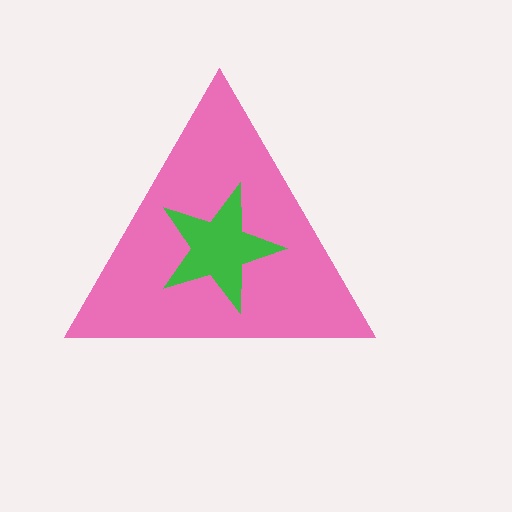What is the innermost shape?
The green star.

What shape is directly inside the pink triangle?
The green star.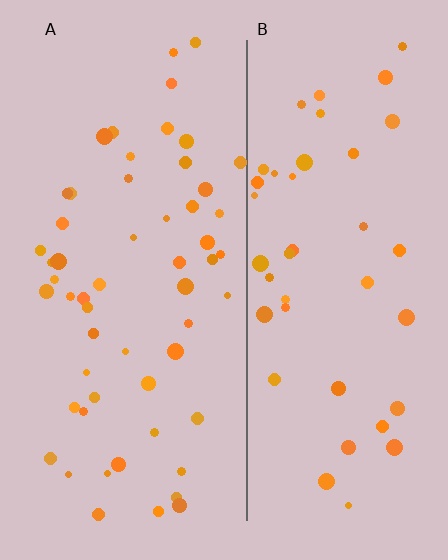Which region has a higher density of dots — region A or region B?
A (the left).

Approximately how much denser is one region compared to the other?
Approximately 1.3× — region A over region B.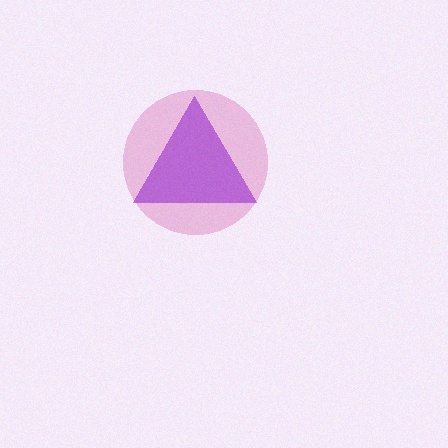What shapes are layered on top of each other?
The layered shapes are: a pink circle, a purple triangle.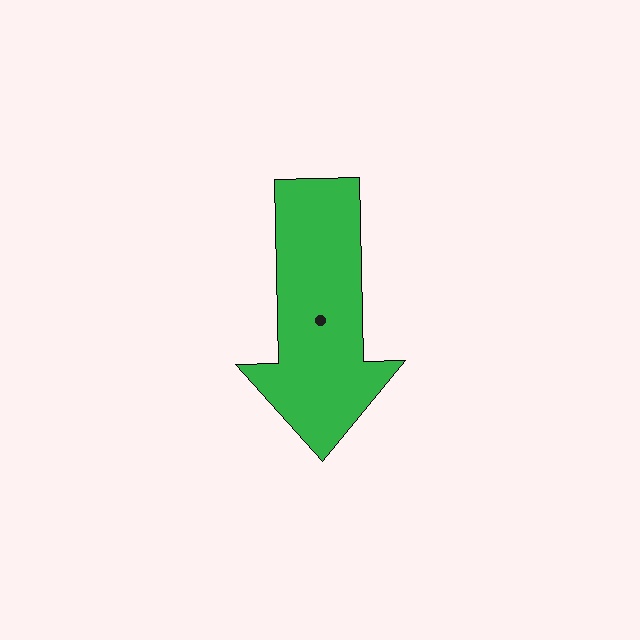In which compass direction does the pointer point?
South.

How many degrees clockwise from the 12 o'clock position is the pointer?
Approximately 179 degrees.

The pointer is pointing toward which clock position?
Roughly 6 o'clock.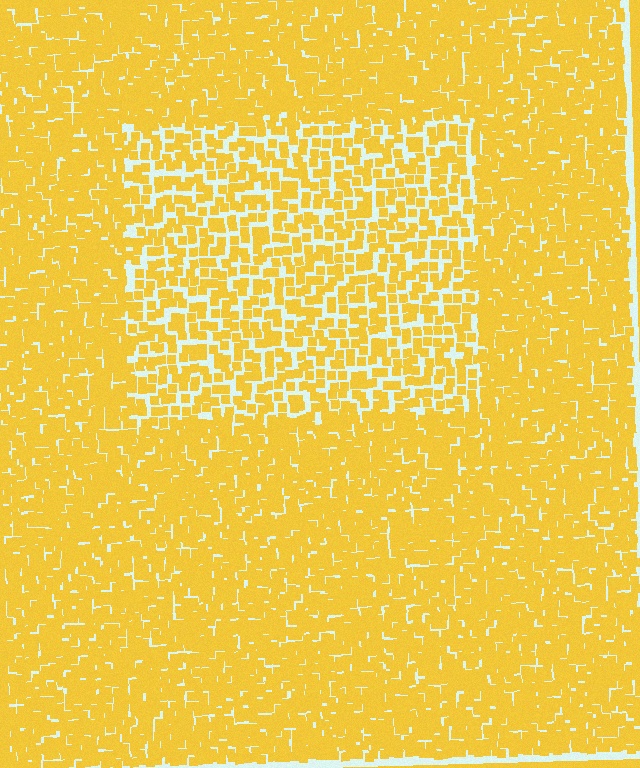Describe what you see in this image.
The image contains small yellow elements arranged at two different densities. A rectangle-shaped region is visible where the elements are less densely packed than the surrounding area.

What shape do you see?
I see a rectangle.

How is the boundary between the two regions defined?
The boundary is defined by a change in element density (approximately 1.7x ratio). All elements are the same color, size, and shape.